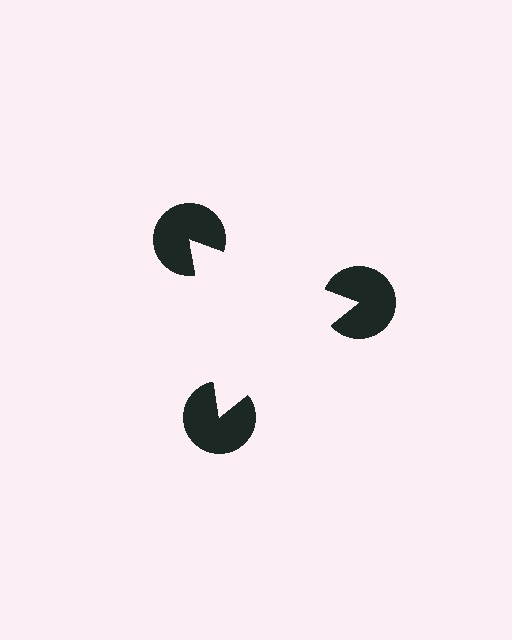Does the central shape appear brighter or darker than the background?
It typically appears slightly brighter than the background, even though no actual brightness change is drawn.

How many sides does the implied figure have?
3 sides.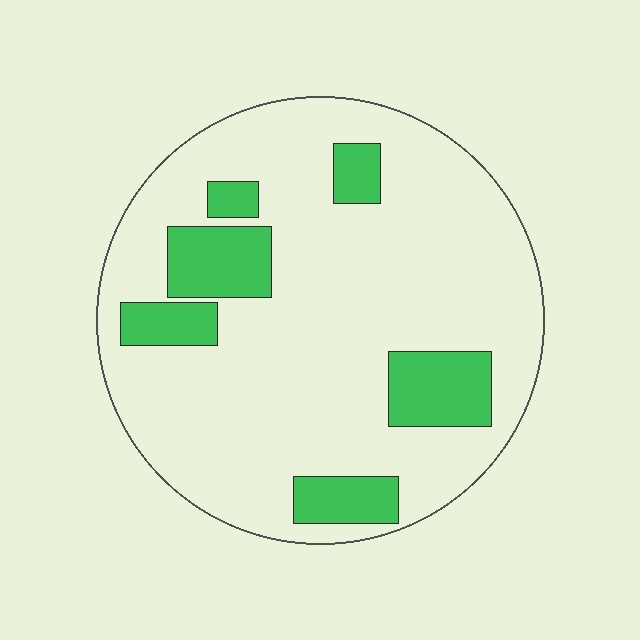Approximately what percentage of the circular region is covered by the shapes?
Approximately 20%.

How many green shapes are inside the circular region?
6.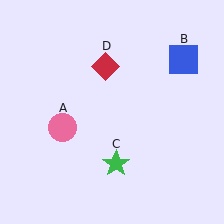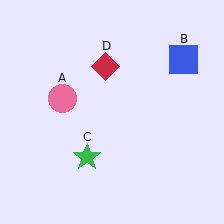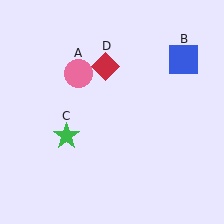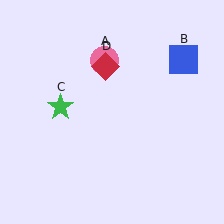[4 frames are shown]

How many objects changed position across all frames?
2 objects changed position: pink circle (object A), green star (object C).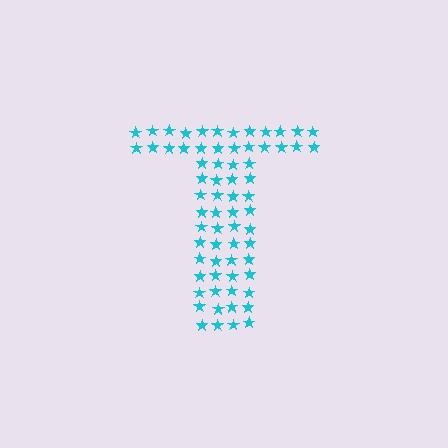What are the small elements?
The small elements are stars.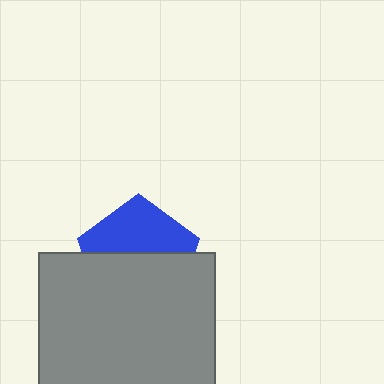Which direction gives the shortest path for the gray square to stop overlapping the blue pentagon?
Moving down gives the shortest separation.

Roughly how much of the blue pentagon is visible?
A small part of it is visible (roughly 44%).